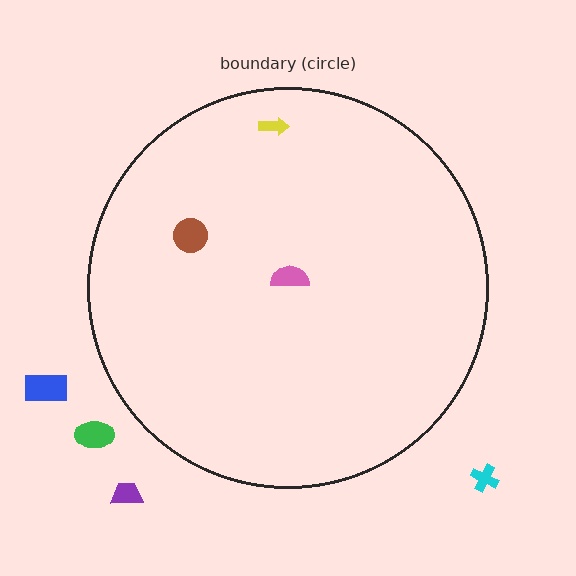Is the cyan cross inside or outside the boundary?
Outside.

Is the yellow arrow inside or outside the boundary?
Inside.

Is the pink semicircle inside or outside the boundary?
Inside.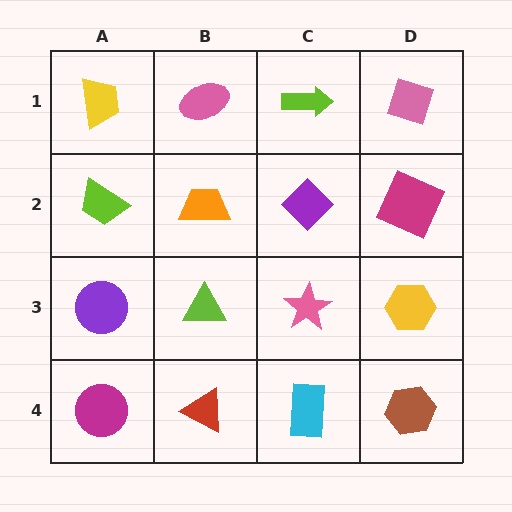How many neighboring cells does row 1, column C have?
3.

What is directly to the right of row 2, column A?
An orange trapezoid.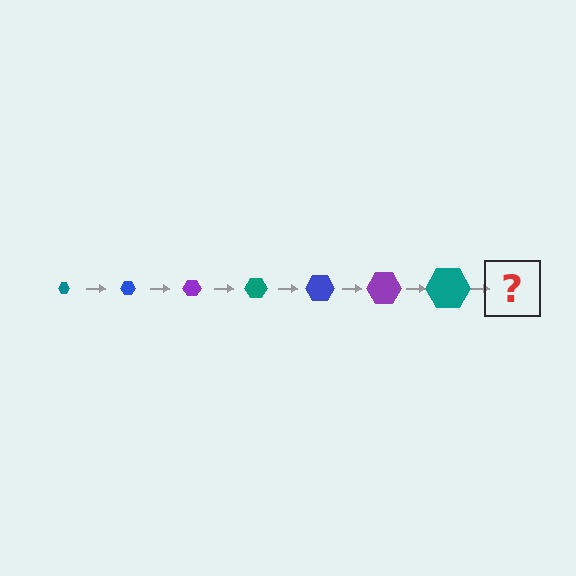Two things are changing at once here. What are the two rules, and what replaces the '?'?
The two rules are that the hexagon grows larger each step and the color cycles through teal, blue, and purple. The '?' should be a blue hexagon, larger than the previous one.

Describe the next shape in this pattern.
It should be a blue hexagon, larger than the previous one.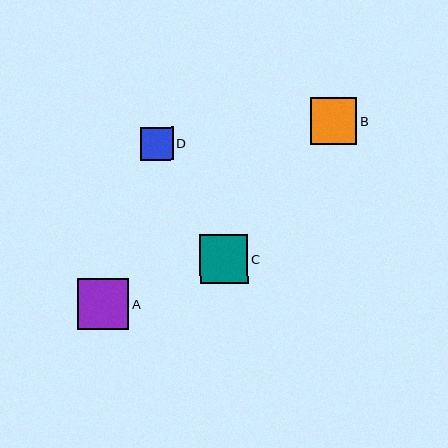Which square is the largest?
Square A is the largest with a size of approximately 51 pixels.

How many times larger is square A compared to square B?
Square A is approximately 1.1 times the size of square B.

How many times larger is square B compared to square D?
Square B is approximately 1.4 times the size of square D.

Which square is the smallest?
Square D is the smallest with a size of approximately 32 pixels.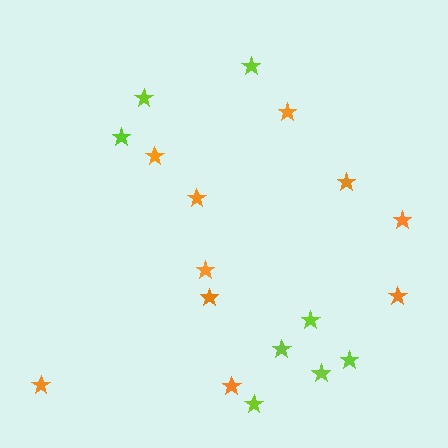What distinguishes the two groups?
There are 2 groups: one group of orange stars (10) and one group of lime stars (8).